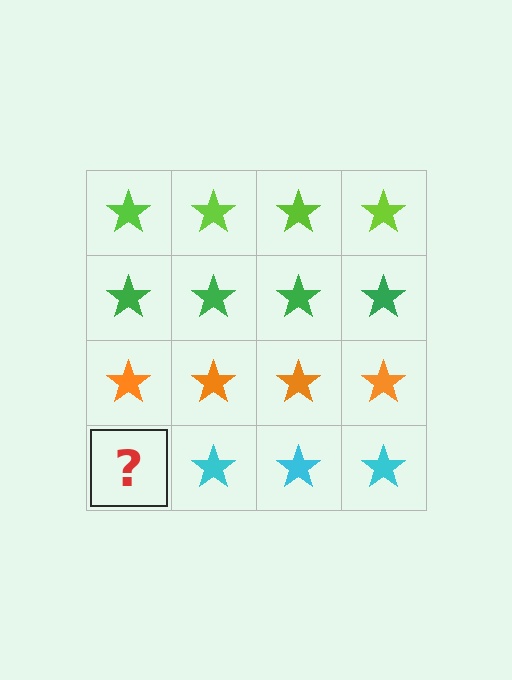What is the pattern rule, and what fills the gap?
The rule is that each row has a consistent color. The gap should be filled with a cyan star.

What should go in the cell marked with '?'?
The missing cell should contain a cyan star.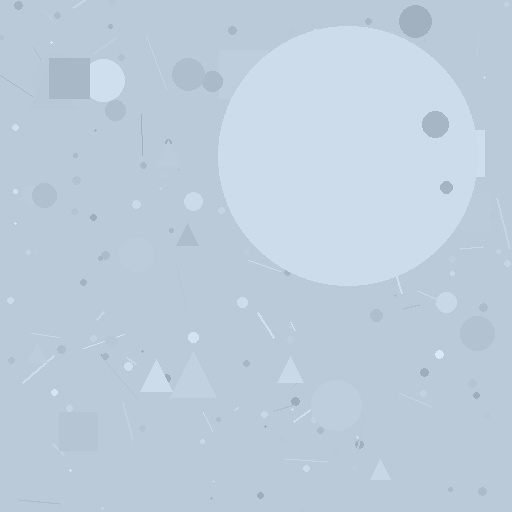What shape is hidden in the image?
A circle is hidden in the image.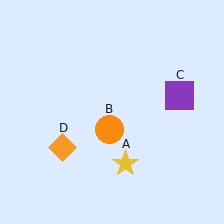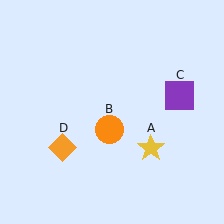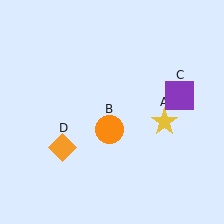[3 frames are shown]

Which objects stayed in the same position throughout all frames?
Orange circle (object B) and purple square (object C) and orange diamond (object D) remained stationary.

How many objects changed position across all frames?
1 object changed position: yellow star (object A).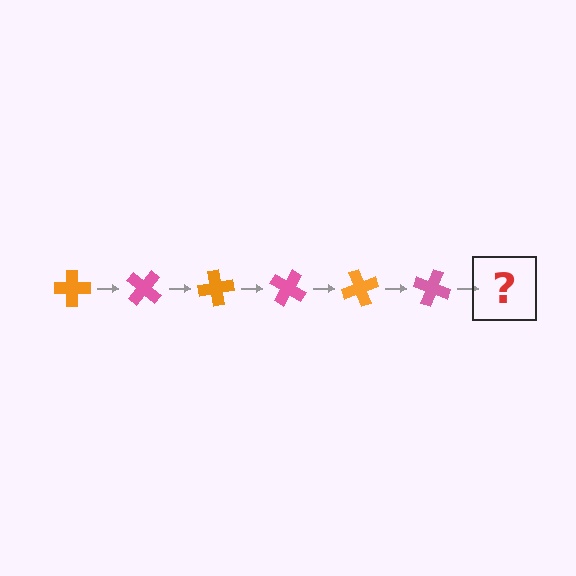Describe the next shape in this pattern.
It should be an orange cross, rotated 240 degrees from the start.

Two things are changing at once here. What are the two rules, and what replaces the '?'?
The two rules are that it rotates 40 degrees each step and the color cycles through orange and pink. The '?' should be an orange cross, rotated 240 degrees from the start.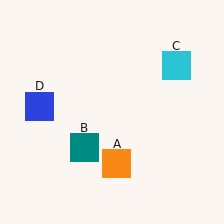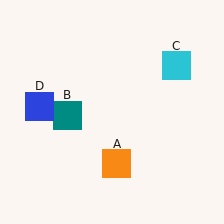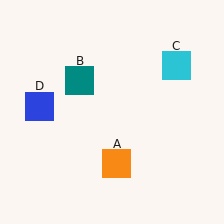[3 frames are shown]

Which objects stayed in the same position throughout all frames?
Orange square (object A) and cyan square (object C) and blue square (object D) remained stationary.